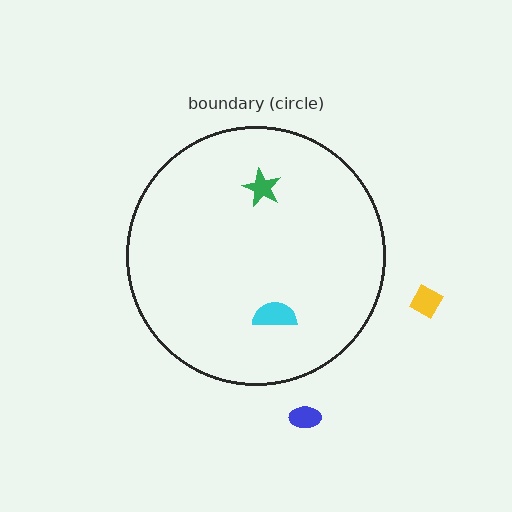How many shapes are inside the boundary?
2 inside, 2 outside.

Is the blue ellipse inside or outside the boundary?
Outside.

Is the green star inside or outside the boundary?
Inside.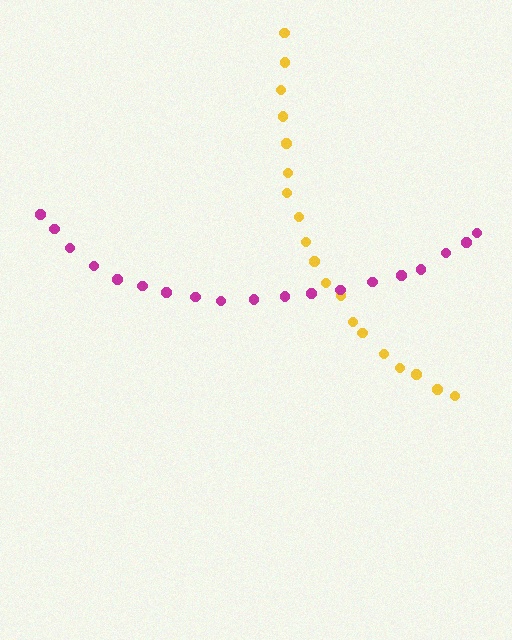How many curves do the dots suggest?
There are 2 distinct paths.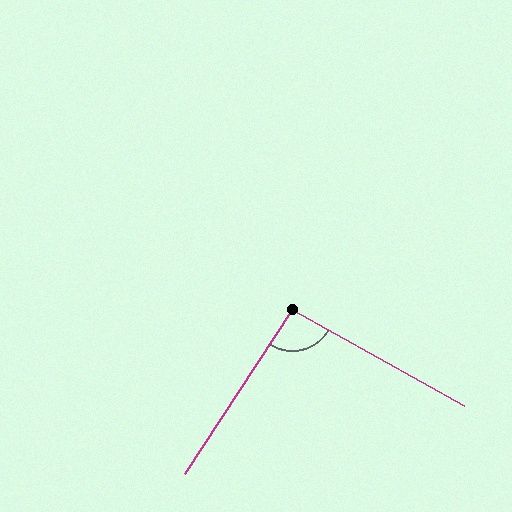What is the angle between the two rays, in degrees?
Approximately 94 degrees.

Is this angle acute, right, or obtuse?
It is approximately a right angle.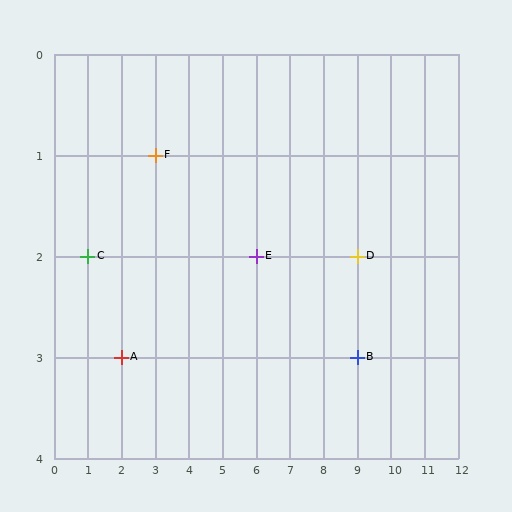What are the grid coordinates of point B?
Point B is at grid coordinates (9, 3).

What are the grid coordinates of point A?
Point A is at grid coordinates (2, 3).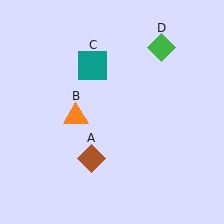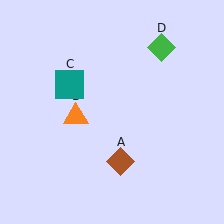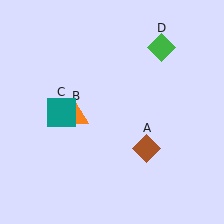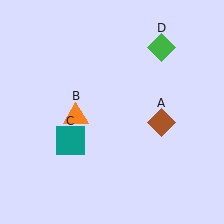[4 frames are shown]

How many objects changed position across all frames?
2 objects changed position: brown diamond (object A), teal square (object C).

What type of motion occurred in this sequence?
The brown diamond (object A), teal square (object C) rotated counterclockwise around the center of the scene.